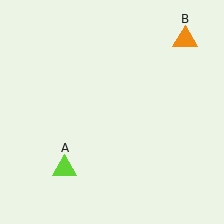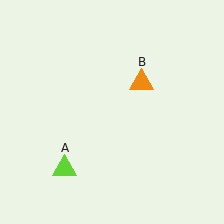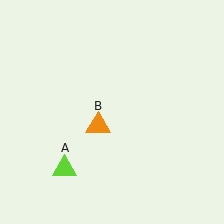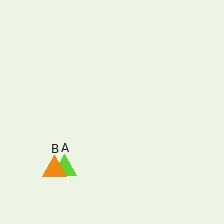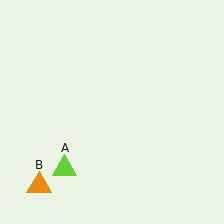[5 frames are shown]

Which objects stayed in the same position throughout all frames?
Lime triangle (object A) remained stationary.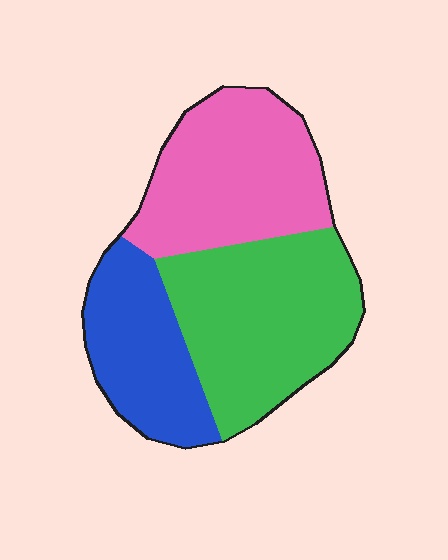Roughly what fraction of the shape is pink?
Pink takes up about one third (1/3) of the shape.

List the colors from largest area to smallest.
From largest to smallest: green, pink, blue.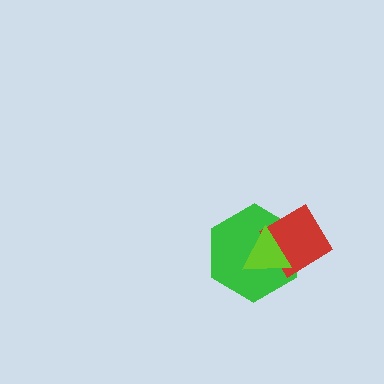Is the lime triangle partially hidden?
No, no other shape covers it.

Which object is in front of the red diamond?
The lime triangle is in front of the red diamond.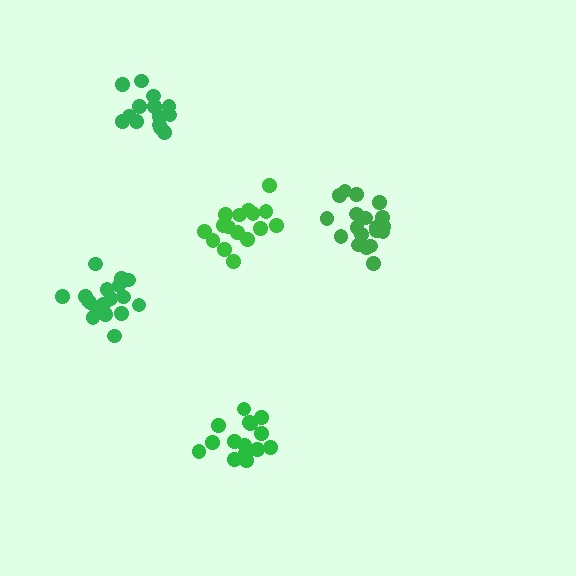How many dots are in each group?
Group 1: 15 dots, Group 2: 14 dots, Group 3: 19 dots, Group 4: 16 dots, Group 5: 18 dots (82 total).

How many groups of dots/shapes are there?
There are 5 groups.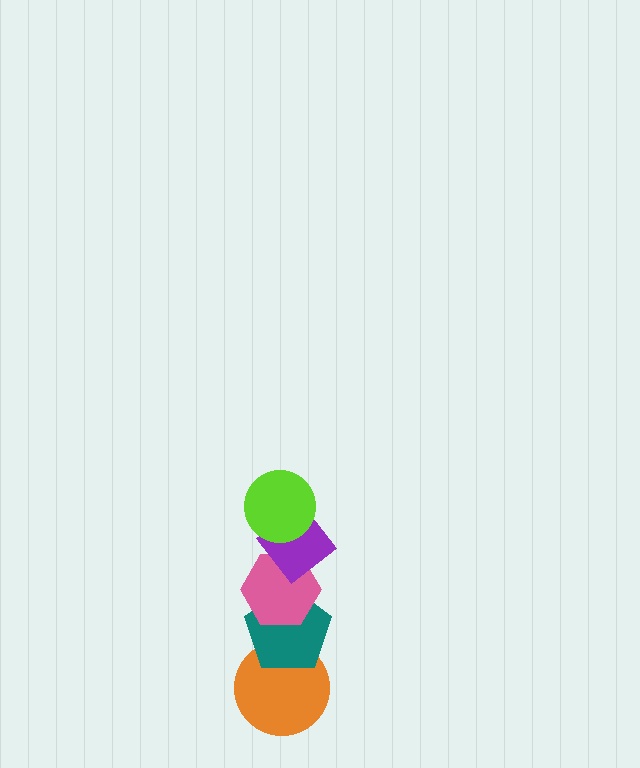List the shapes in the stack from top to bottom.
From top to bottom: the lime circle, the purple diamond, the pink hexagon, the teal pentagon, the orange circle.